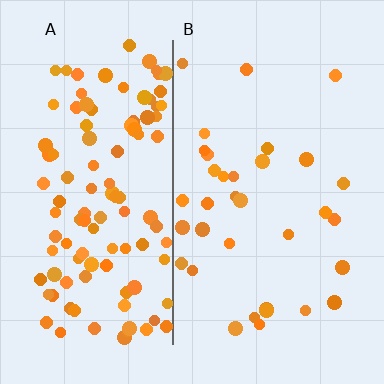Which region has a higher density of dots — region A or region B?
A (the left).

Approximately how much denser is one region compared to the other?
Approximately 3.4× — region A over region B.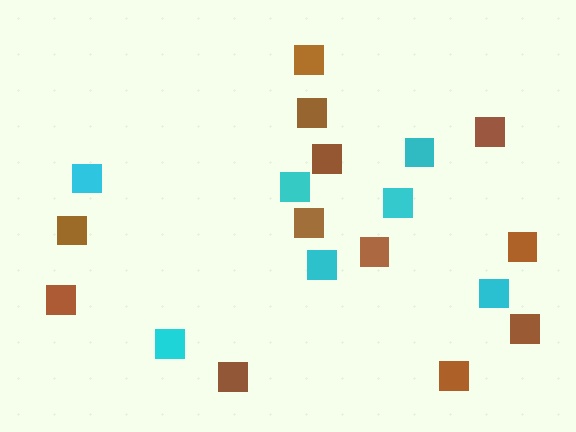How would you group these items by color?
There are 2 groups: one group of brown squares (12) and one group of cyan squares (7).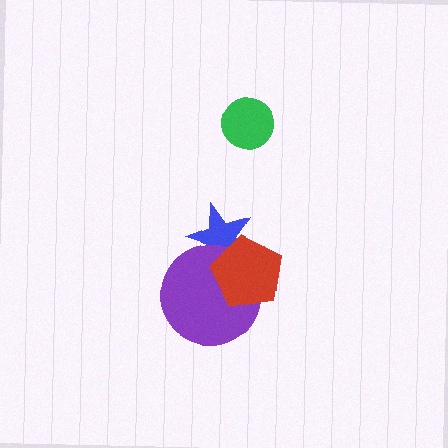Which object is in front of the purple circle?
The red pentagon is in front of the purple circle.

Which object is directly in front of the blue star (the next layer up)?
The purple circle is directly in front of the blue star.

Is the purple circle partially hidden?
Yes, it is partially covered by another shape.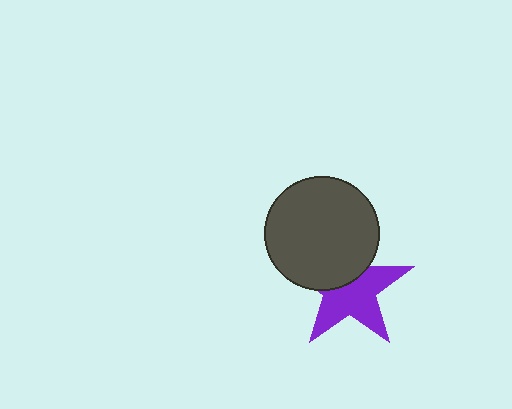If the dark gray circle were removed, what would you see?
You would see the complete purple star.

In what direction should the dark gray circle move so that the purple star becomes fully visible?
The dark gray circle should move up. That is the shortest direction to clear the overlap and leave the purple star fully visible.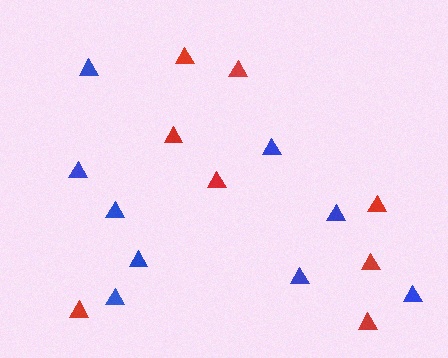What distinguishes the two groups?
There are 2 groups: one group of red triangles (8) and one group of blue triangles (9).